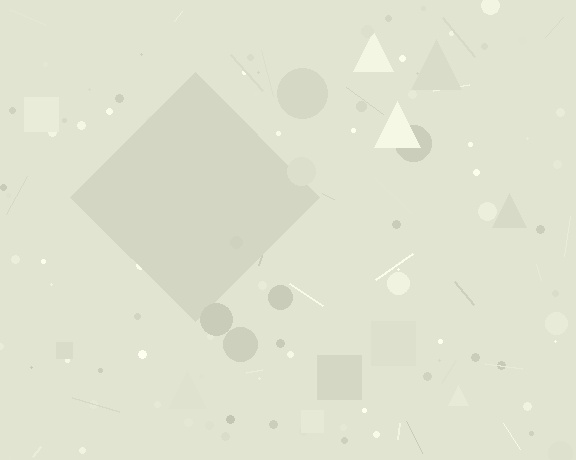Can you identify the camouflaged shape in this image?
The camouflaged shape is a diamond.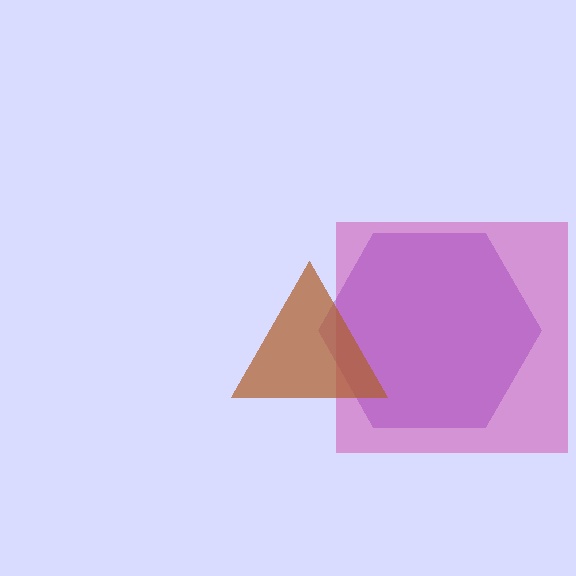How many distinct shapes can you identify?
There are 3 distinct shapes: a magenta square, a purple hexagon, a brown triangle.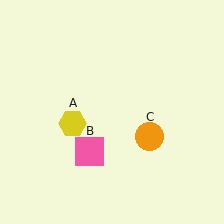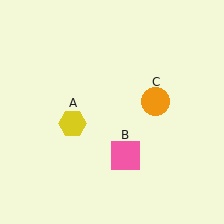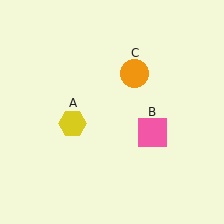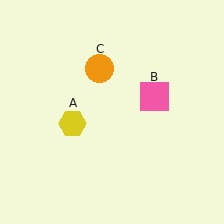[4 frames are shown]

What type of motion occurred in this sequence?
The pink square (object B), orange circle (object C) rotated counterclockwise around the center of the scene.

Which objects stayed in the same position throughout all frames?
Yellow hexagon (object A) remained stationary.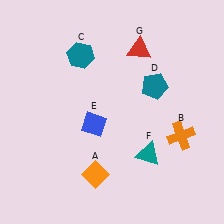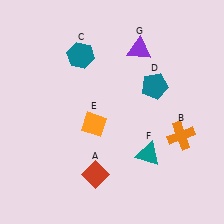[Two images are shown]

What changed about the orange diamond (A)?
In Image 1, A is orange. In Image 2, it changed to red.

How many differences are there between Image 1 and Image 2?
There are 3 differences between the two images.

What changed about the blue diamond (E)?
In Image 1, E is blue. In Image 2, it changed to orange.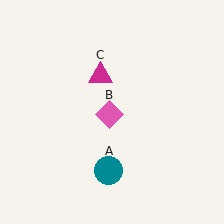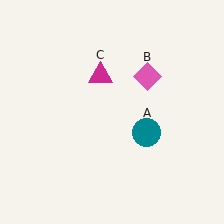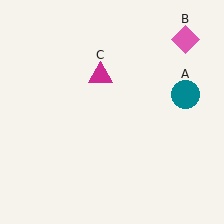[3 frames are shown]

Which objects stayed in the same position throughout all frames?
Magenta triangle (object C) remained stationary.